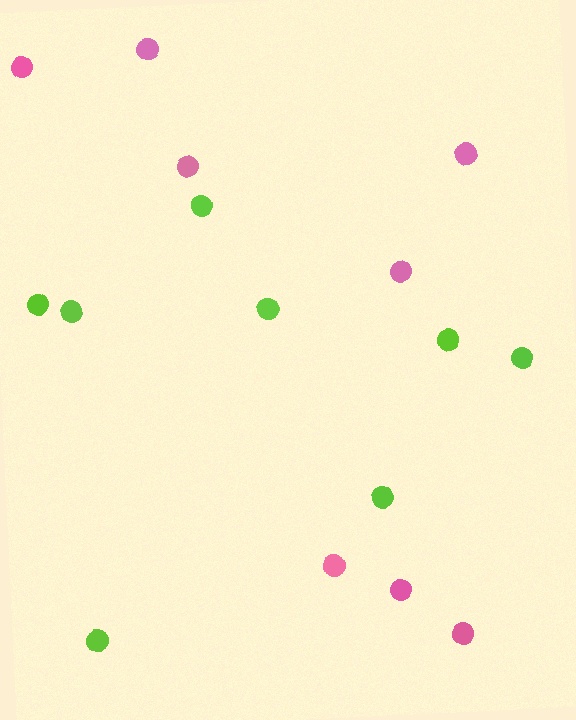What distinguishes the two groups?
There are 2 groups: one group of pink circles (8) and one group of lime circles (8).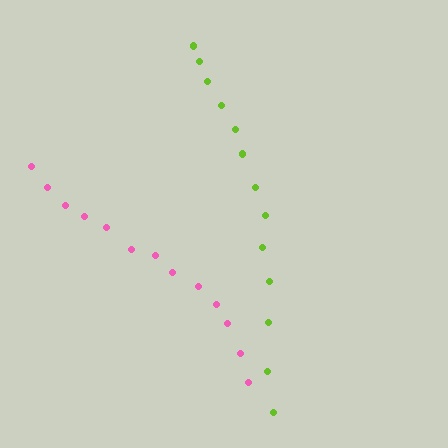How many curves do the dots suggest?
There are 2 distinct paths.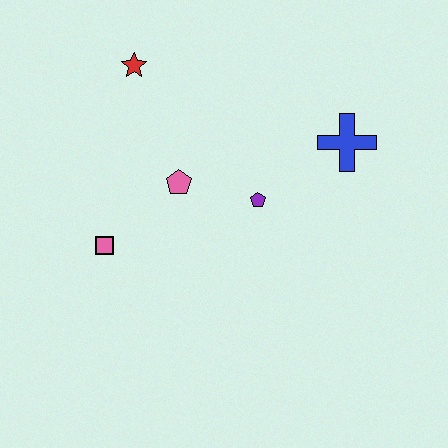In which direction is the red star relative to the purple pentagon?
The red star is above the purple pentagon.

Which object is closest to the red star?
The pink pentagon is closest to the red star.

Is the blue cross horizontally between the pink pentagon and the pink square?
No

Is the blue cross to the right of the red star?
Yes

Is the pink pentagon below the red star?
Yes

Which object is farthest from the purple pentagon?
The red star is farthest from the purple pentagon.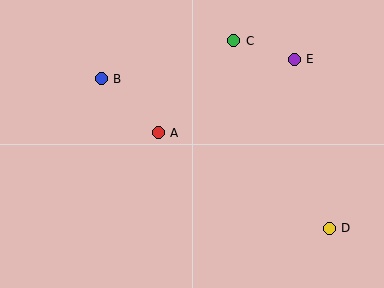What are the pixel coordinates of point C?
Point C is at (234, 41).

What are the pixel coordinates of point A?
Point A is at (158, 133).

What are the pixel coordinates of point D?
Point D is at (329, 228).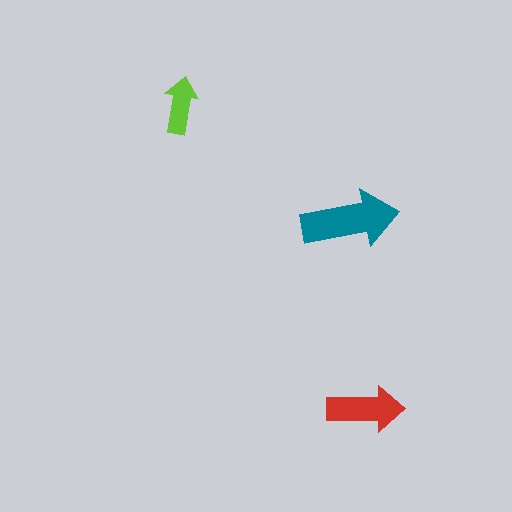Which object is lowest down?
The red arrow is bottommost.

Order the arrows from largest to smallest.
the teal one, the red one, the lime one.